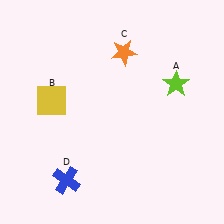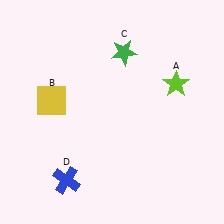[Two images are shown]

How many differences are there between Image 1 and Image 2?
There is 1 difference between the two images.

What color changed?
The star (C) changed from orange in Image 1 to green in Image 2.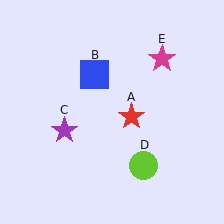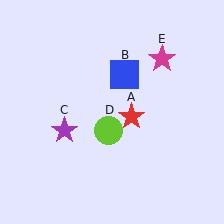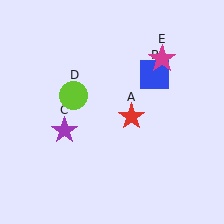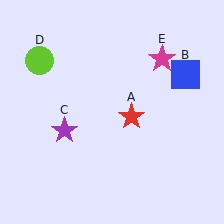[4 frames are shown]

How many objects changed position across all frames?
2 objects changed position: blue square (object B), lime circle (object D).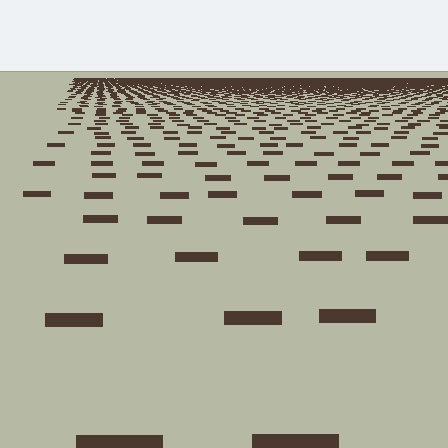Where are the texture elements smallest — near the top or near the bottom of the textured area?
Near the top.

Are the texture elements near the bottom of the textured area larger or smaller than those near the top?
Larger. Near the bottom, elements are closer to the viewer and appear at a bigger on-screen size.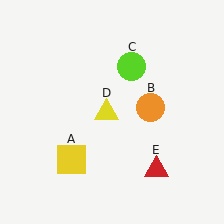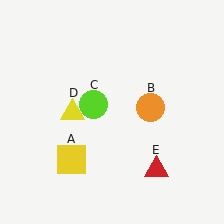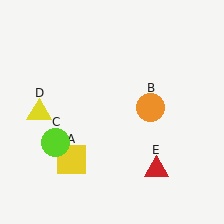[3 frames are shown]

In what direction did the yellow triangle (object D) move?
The yellow triangle (object D) moved left.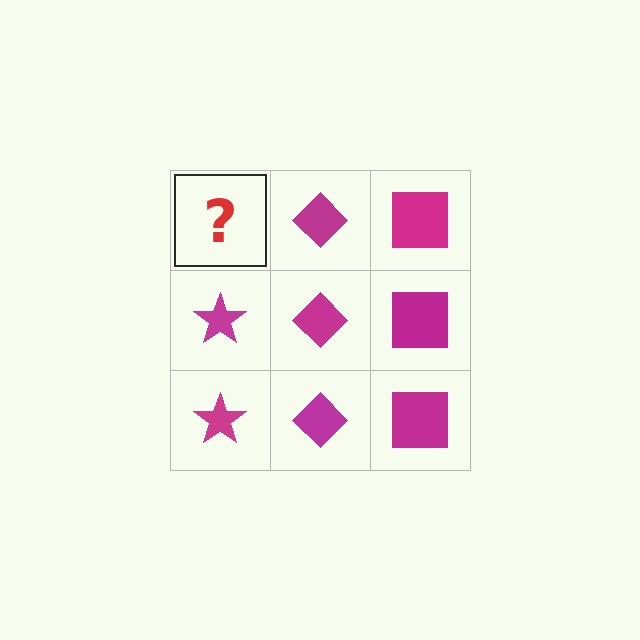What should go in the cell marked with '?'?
The missing cell should contain a magenta star.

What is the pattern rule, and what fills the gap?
The rule is that each column has a consistent shape. The gap should be filled with a magenta star.